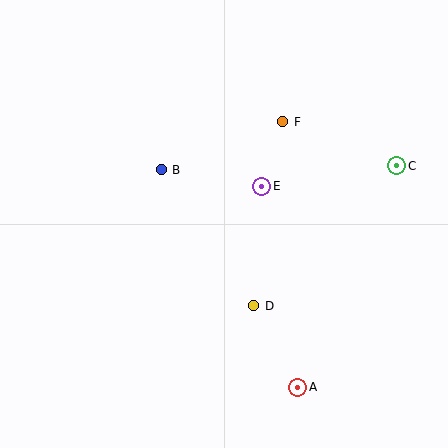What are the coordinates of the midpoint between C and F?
The midpoint between C and F is at (340, 144).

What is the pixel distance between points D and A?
The distance between D and A is 93 pixels.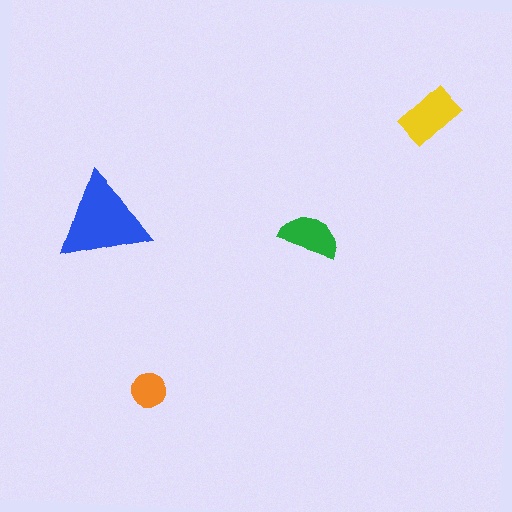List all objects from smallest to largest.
The orange circle, the green semicircle, the yellow rectangle, the blue triangle.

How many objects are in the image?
There are 4 objects in the image.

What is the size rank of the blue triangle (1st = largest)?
1st.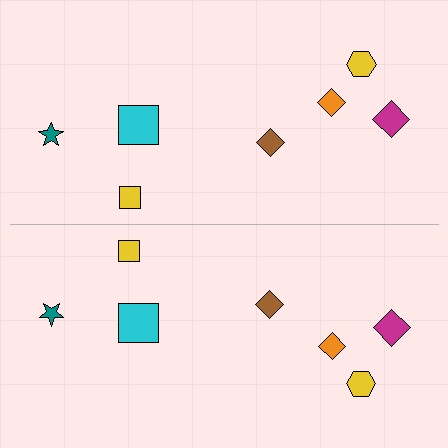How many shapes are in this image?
There are 14 shapes in this image.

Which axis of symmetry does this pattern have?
The pattern has a horizontal axis of symmetry running through the center of the image.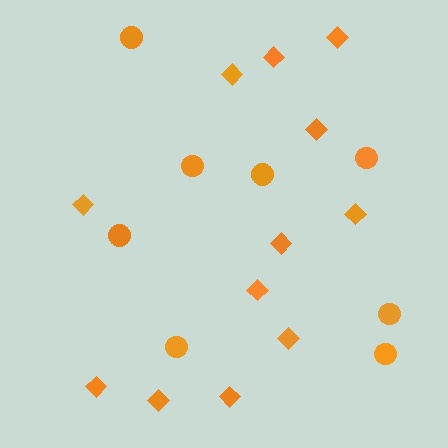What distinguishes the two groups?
There are 2 groups: one group of diamonds (12) and one group of circles (8).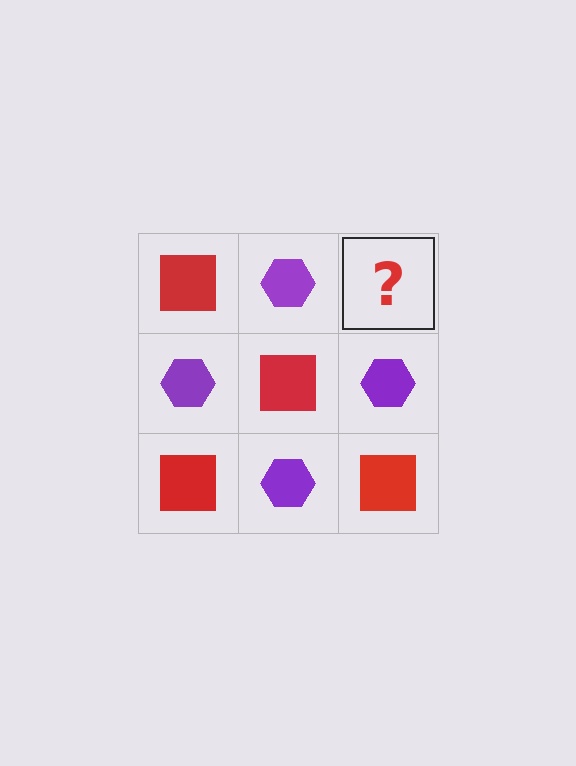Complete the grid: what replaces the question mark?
The question mark should be replaced with a red square.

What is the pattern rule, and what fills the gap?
The rule is that it alternates red square and purple hexagon in a checkerboard pattern. The gap should be filled with a red square.